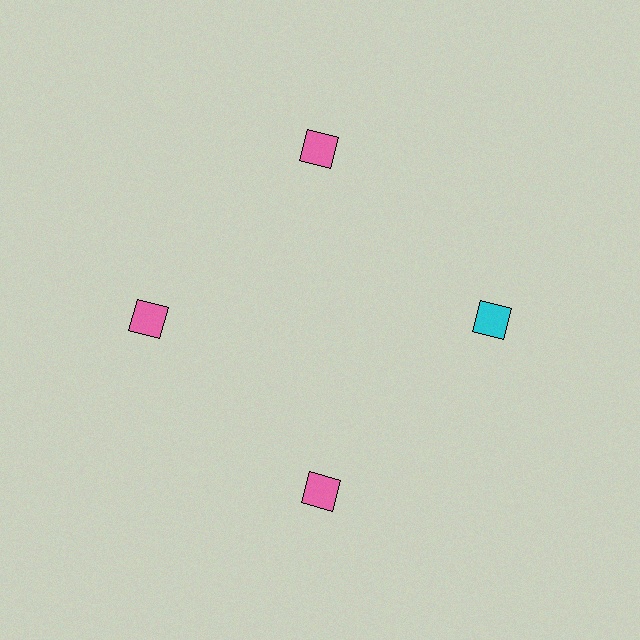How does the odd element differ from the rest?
It has a different color: cyan instead of pink.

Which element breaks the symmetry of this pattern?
The cyan diamond at roughly the 3 o'clock position breaks the symmetry. All other shapes are pink diamonds.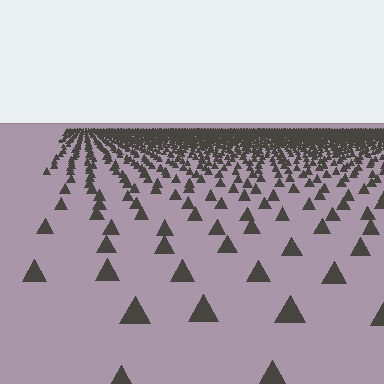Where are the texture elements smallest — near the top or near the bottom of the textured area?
Near the top.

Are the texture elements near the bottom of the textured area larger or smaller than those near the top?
Larger. Near the bottom, elements are closer to the viewer and appear at a bigger on-screen size.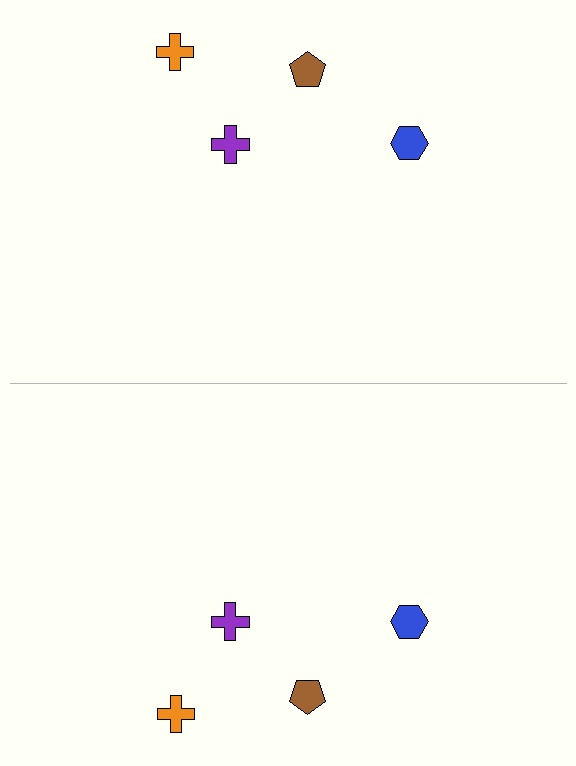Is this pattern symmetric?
Yes, this pattern has bilateral (reflection) symmetry.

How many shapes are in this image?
There are 8 shapes in this image.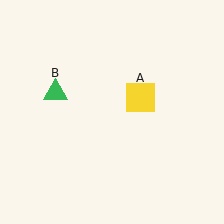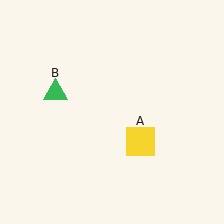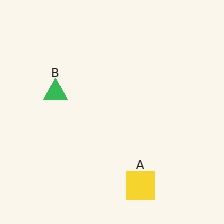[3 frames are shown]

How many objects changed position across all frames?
1 object changed position: yellow square (object A).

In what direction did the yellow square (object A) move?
The yellow square (object A) moved down.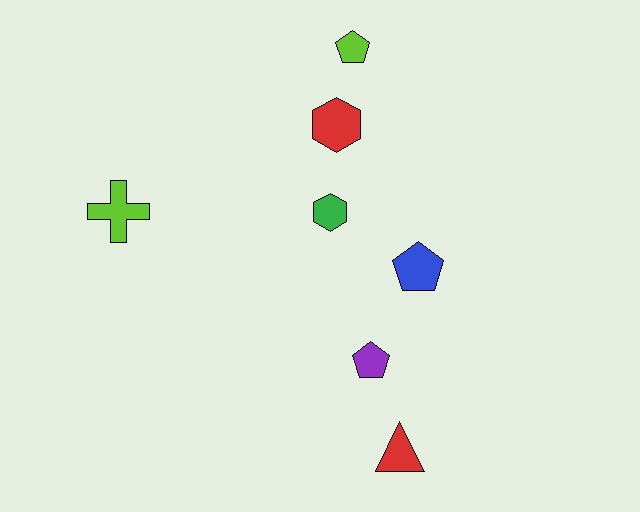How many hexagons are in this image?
There are 2 hexagons.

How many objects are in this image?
There are 7 objects.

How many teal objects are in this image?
There are no teal objects.